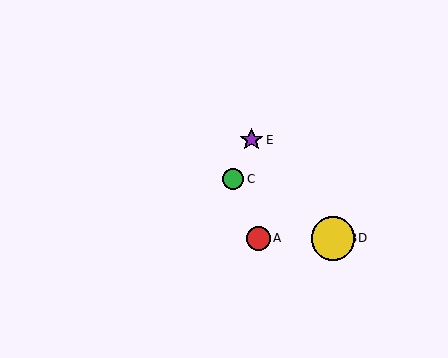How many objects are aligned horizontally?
3 objects (A, B, D) are aligned horizontally.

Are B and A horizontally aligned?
Yes, both are at y≈238.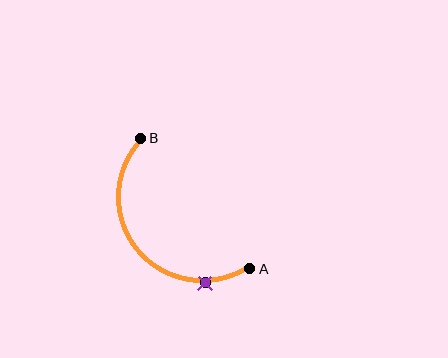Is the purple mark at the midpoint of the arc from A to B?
No. The purple mark lies on the arc but is closer to endpoint A. The arc midpoint would be at the point on the curve equidistant along the arc from both A and B.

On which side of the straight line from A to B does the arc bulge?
The arc bulges below and to the left of the straight line connecting A and B.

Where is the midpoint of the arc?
The arc midpoint is the point on the curve farthest from the straight line joining A and B. It sits below and to the left of that line.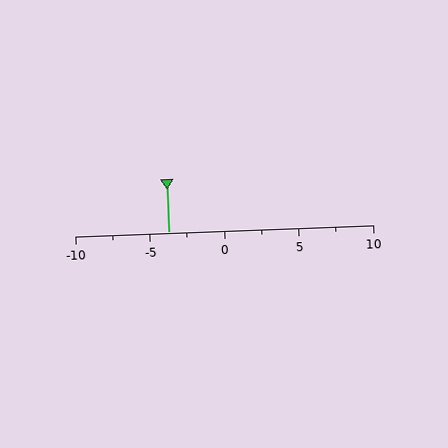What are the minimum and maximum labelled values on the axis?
The axis runs from -10 to 10.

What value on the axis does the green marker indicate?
The marker indicates approximately -3.8.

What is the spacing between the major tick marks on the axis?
The major ticks are spaced 5 apart.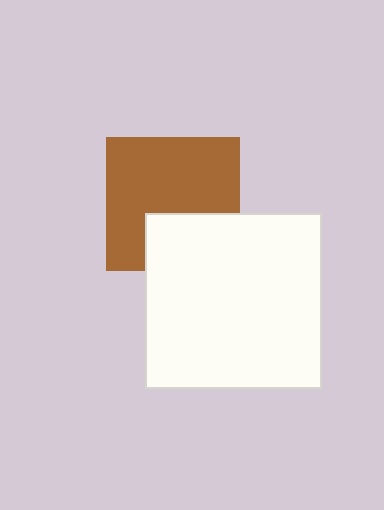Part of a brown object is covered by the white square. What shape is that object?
It is a square.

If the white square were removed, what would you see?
You would see the complete brown square.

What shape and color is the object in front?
The object in front is a white square.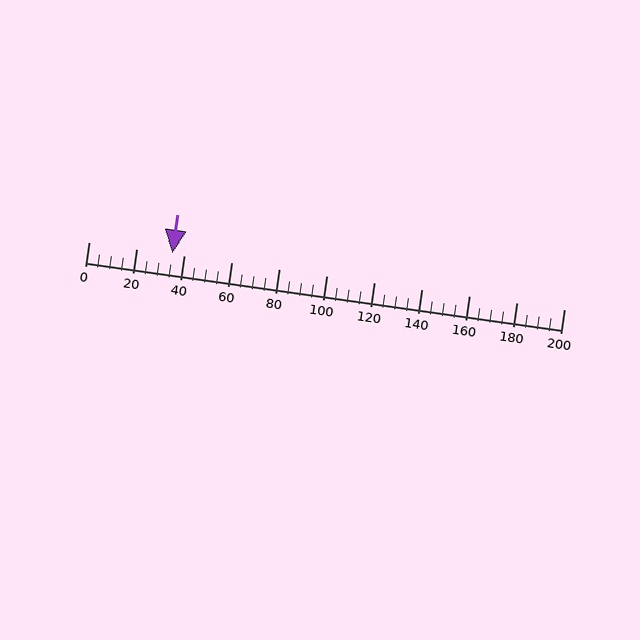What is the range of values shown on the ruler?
The ruler shows values from 0 to 200.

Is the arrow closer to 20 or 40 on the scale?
The arrow is closer to 40.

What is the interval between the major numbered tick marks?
The major tick marks are spaced 20 units apart.